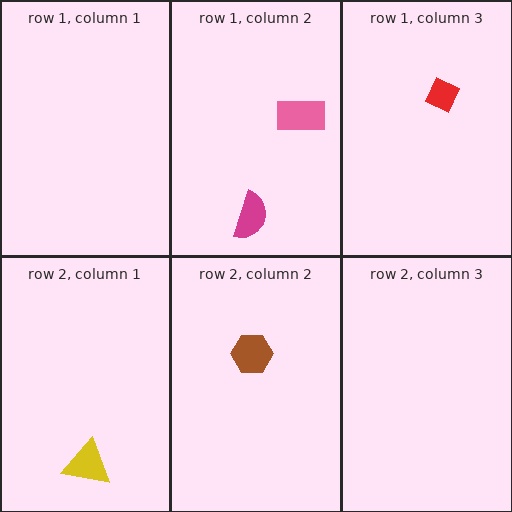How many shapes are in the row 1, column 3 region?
1.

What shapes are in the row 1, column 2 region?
The pink rectangle, the magenta semicircle.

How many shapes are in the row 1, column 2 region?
2.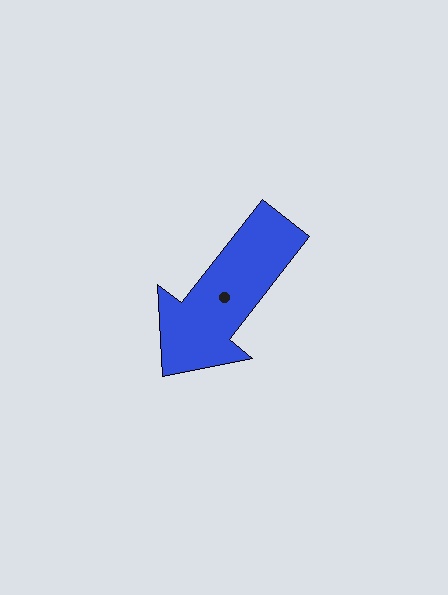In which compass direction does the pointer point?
Southwest.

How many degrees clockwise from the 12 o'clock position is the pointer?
Approximately 218 degrees.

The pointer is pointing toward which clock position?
Roughly 7 o'clock.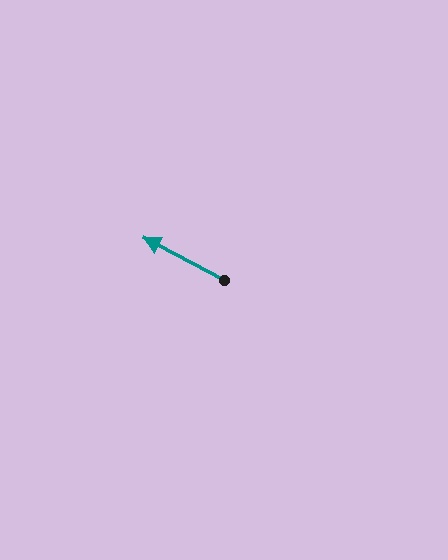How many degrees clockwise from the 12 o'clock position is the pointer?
Approximately 298 degrees.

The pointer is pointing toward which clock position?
Roughly 10 o'clock.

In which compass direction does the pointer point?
Northwest.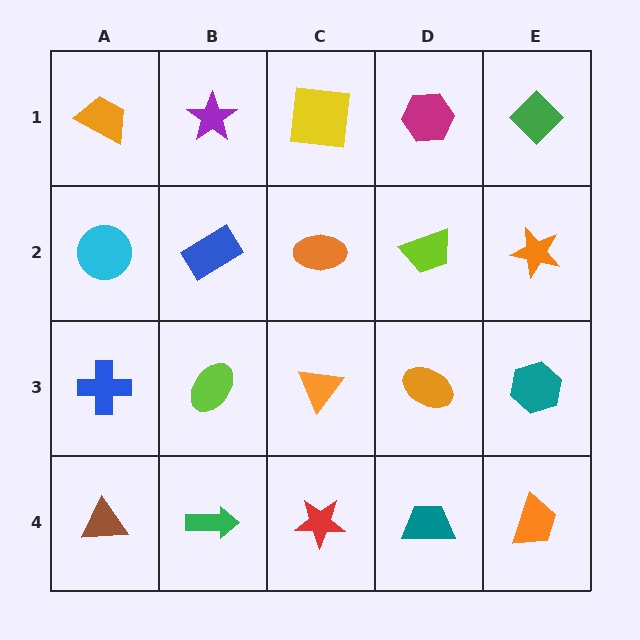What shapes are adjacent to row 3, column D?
A lime trapezoid (row 2, column D), a teal trapezoid (row 4, column D), an orange triangle (row 3, column C), a teal hexagon (row 3, column E).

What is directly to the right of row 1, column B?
A yellow square.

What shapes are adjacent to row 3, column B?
A blue rectangle (row 2, column B), a green arrow (row 4, column B), a blue cross (row 3, column A), an orange triangle (row 3, column C).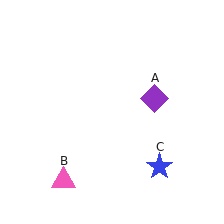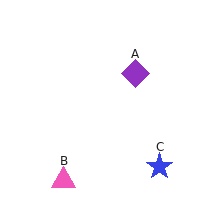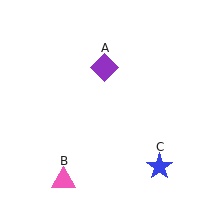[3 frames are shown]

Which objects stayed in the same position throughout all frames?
Pink triangle (object B) and blue star (object C) remained stationary.